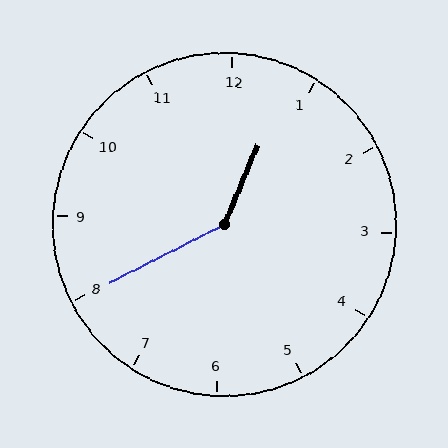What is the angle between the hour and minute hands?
Approximately 140 degrees.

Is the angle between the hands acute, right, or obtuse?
It is obtuse.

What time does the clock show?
12:40.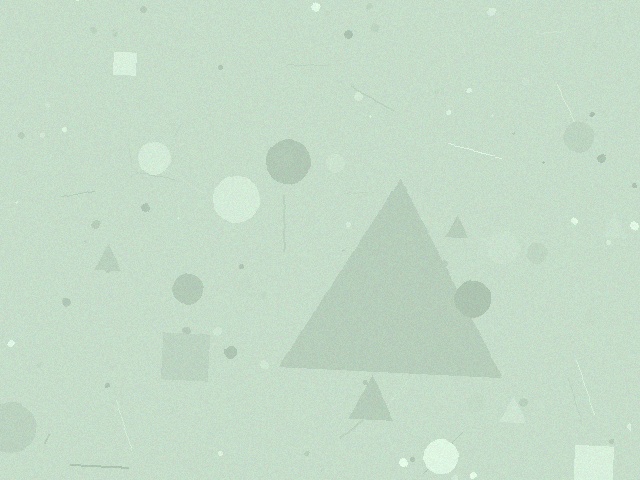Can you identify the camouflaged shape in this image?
The camouflaged shape is a triangle.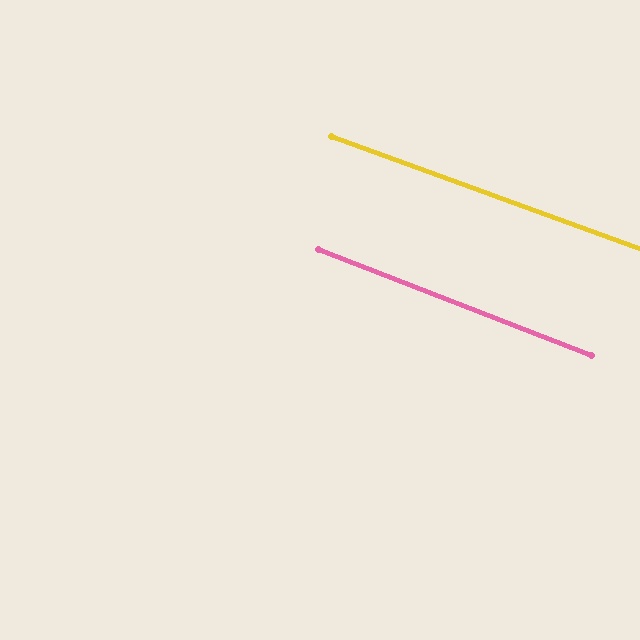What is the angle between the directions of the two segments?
Approximately 1 degree.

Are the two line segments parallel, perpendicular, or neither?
Parallel — their directions differ by only 1.1°.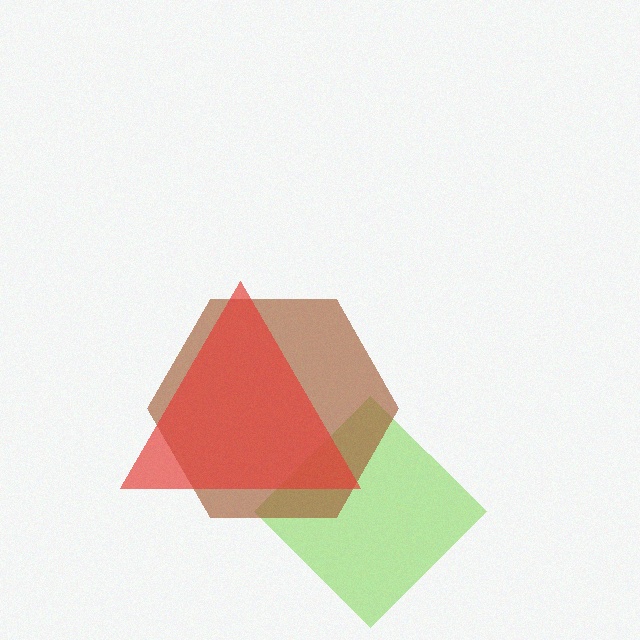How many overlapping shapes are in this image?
There are 3 overlapping shapes in the image.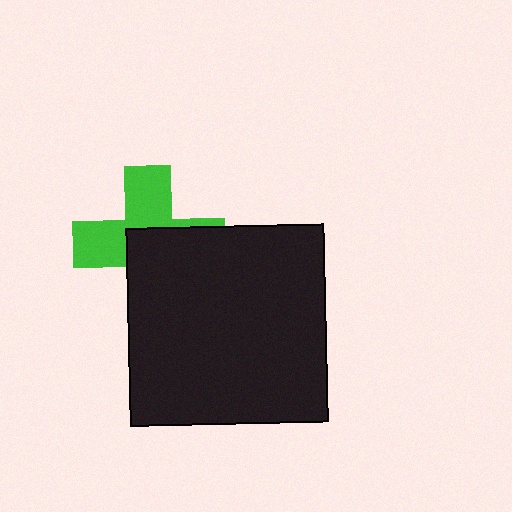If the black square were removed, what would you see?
You would see the complete green cross.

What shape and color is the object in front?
The object in front is a black square.